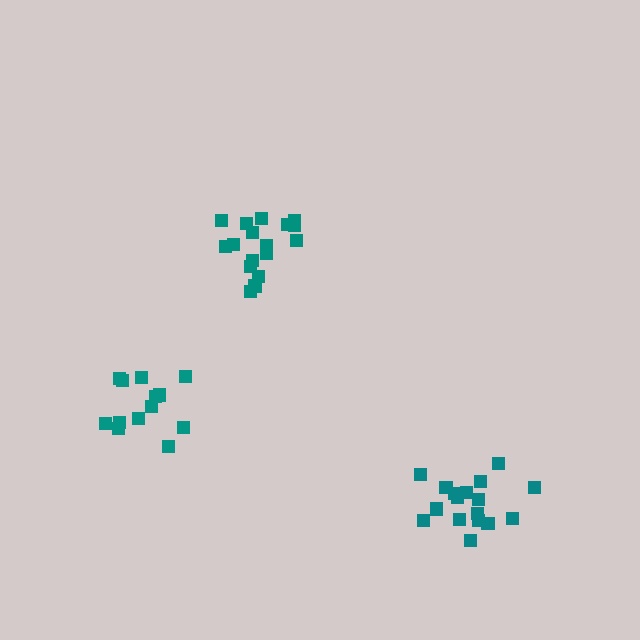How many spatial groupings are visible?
There are 3 spatial groupings.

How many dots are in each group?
Group 1: 17 dots, Group 2: 17 dots, Group 3: 13 dots (47 total).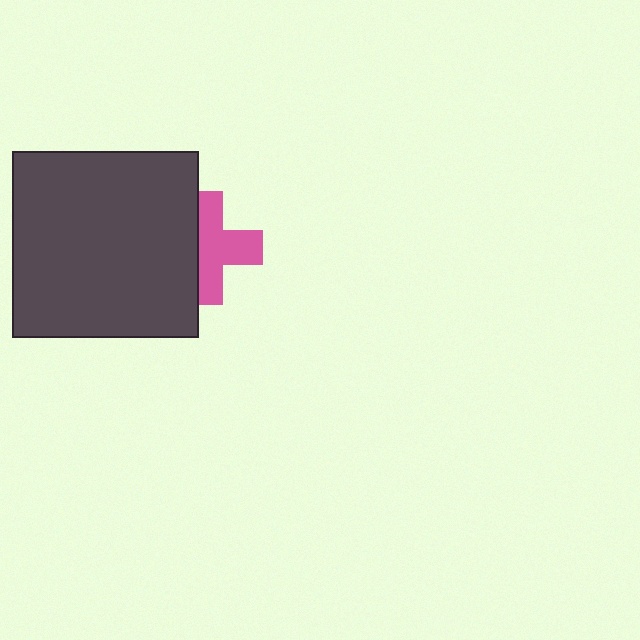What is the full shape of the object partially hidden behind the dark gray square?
The partially hidden object is a pink cross.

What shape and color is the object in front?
The object in front is a dark gray square.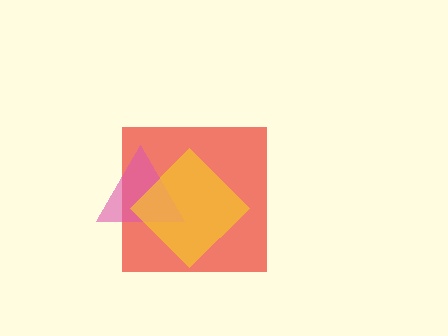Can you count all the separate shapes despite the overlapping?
Yes, there are 3 separate shapes.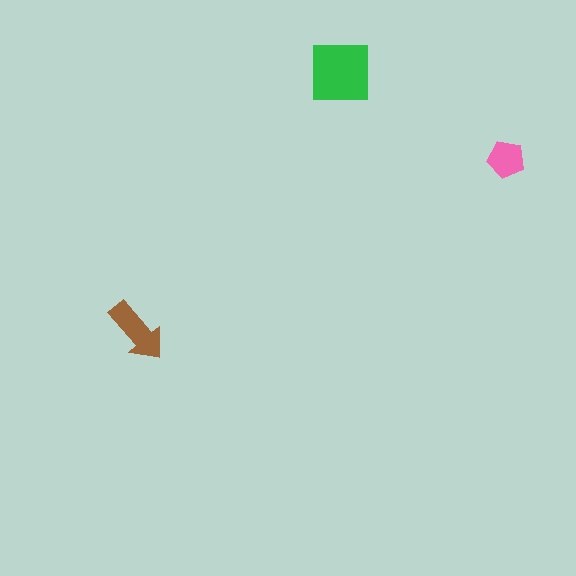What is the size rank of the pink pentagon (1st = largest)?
3rd.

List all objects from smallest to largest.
The pink pentagon, the brown arrow, the green square.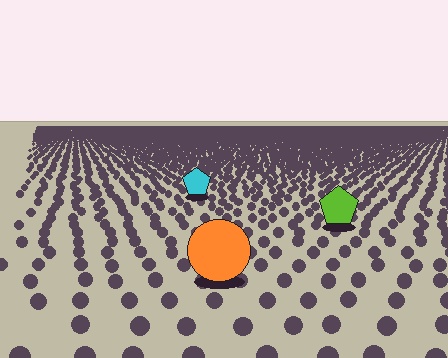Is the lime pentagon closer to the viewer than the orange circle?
No. The orange circle is closer — you can tell from the texture gradient: the ground texture is coarser near it.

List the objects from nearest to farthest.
From nearest to farthest: the orange circle, the lime pentagon, the cyan pentagon.